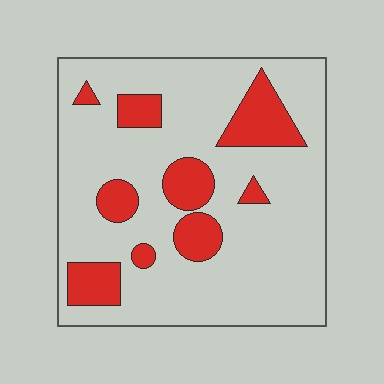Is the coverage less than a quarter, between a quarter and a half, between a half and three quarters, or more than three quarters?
Less than a quarter.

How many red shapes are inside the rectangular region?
9.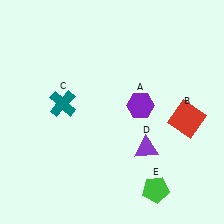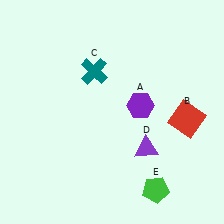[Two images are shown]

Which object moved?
The teal cross (C) moved up.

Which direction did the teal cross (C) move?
The teal cross (C) moved up.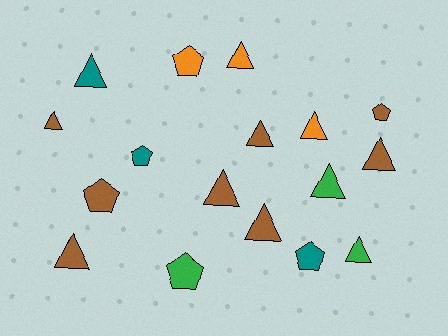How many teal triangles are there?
There is 1 teal triangle.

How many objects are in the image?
There are 17 objects.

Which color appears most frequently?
Brown, with 8 objects.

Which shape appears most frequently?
Triangle, with 11 objects.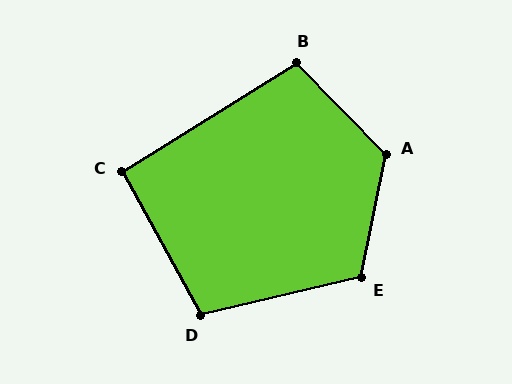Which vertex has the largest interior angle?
A, at approximately 124 degrees.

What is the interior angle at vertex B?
Approximately 102 degrees (obtuse).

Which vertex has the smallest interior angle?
C, at approximately 93 degrees.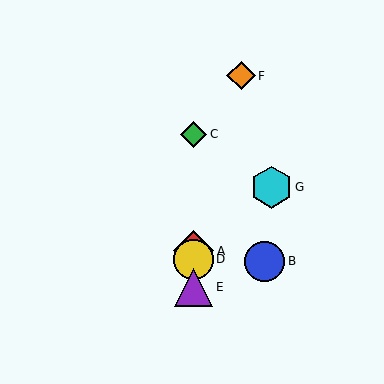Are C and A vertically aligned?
Yes, both are at x≈194.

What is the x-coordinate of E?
Object E is at x≈194.